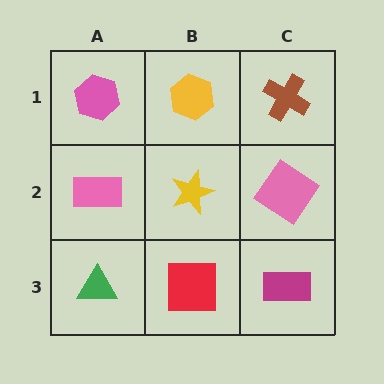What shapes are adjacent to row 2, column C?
A brown cross (row 1, column C), a magenta rectangle (row 3, column C), a yellow star (row 2, column B).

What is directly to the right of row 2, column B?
A pink diamond.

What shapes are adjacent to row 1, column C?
A pink diamond (row 2, column C), a yellow hexagon (row 1, column B).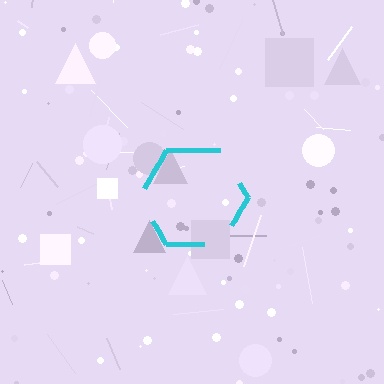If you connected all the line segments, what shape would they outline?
They would outline a hexagon.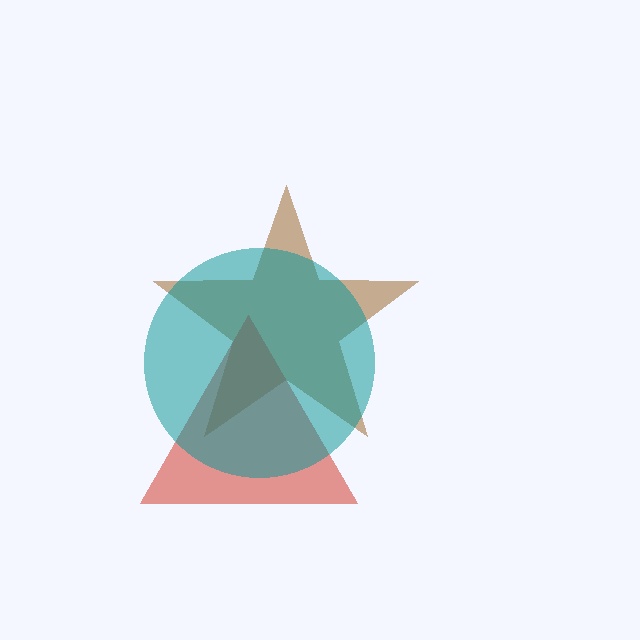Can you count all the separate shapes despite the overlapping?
Yes, there are 3 separate shapes.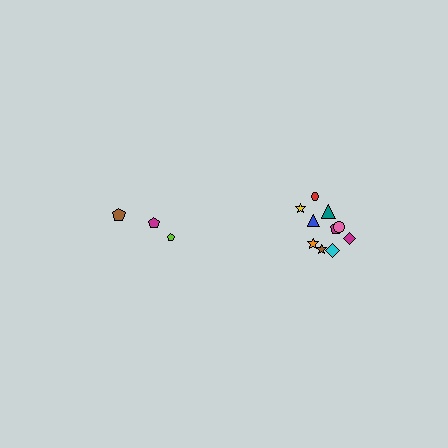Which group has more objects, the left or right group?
The right group.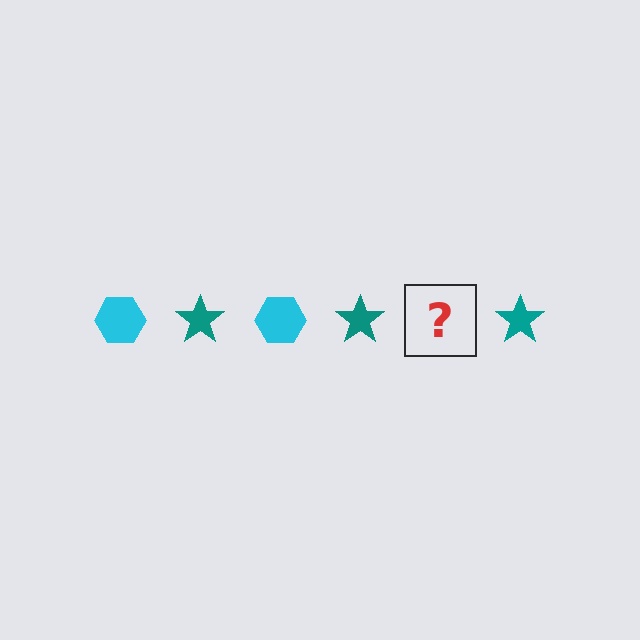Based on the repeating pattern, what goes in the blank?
The blank should be a cyan hexagon.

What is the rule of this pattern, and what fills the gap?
The rule is that the pattern alternates between cyan hexagon and teal star. The gap should be filled with a cyan hexagon.